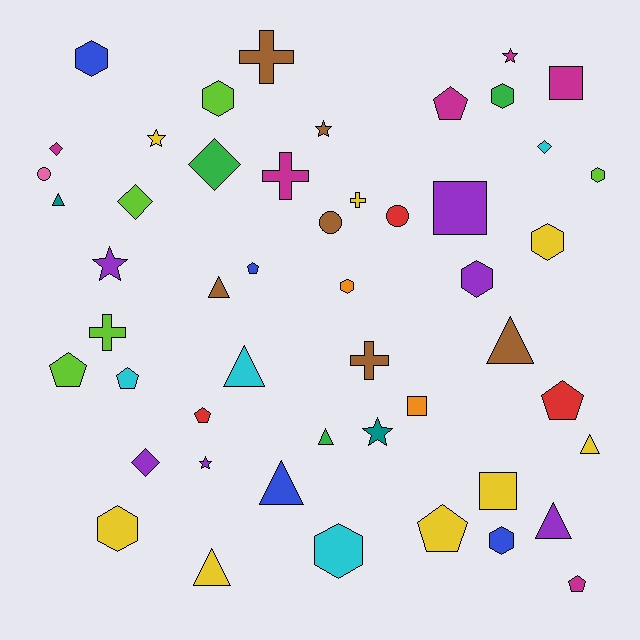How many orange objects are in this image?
There are 2 orange objects.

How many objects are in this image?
There are 50 objects.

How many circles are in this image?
There are 3 circles.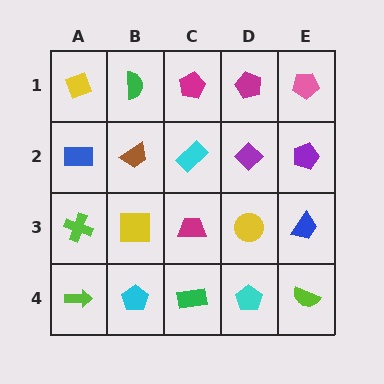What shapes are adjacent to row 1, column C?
A cyan rectangle (row 2, column C), a green semicircle (row 1, column B), a magenta pentagon (row 1, column D).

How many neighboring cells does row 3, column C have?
4.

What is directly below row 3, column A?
A lime arrow.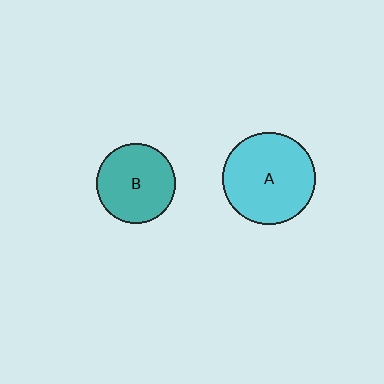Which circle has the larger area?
Circle A (cyan).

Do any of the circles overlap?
No, none of the circles overlap.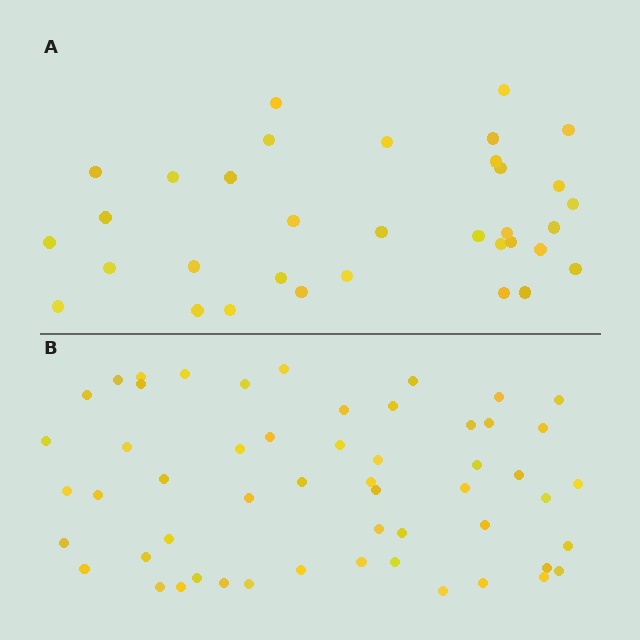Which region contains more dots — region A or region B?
Region B (the bottom region) has more dots.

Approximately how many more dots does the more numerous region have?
Region B has approximately 20 more dots than region A.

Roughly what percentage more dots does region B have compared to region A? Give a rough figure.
About 60% more.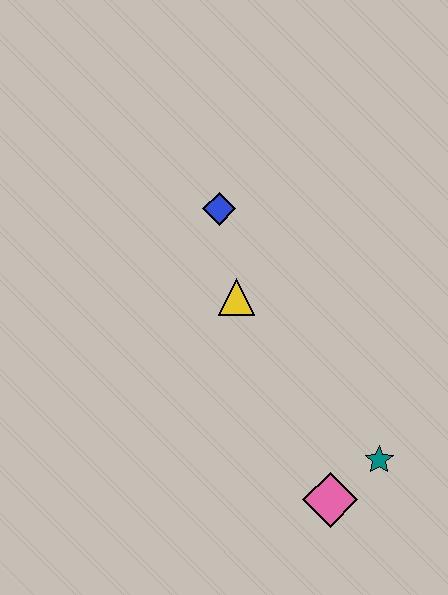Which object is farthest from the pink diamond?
The blue diamond is farthest from the pink diamond.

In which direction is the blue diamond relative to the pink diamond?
The blue diamond is above the pink diamond.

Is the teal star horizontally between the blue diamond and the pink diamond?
No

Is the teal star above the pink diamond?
Yes